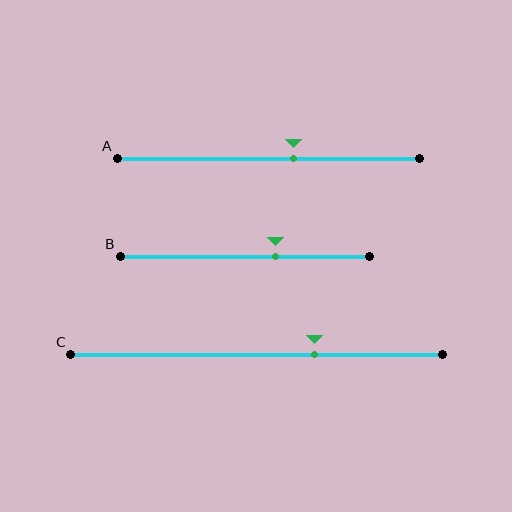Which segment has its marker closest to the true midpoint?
Segment A has its marker closest to the true midpoint.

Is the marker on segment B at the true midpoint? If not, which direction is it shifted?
No, the marker on segment B is shifted to the right by about 12% of the segment length.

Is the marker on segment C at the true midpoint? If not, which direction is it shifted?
No, the marker on segment C is shifted to the right by about 16% of the segment length.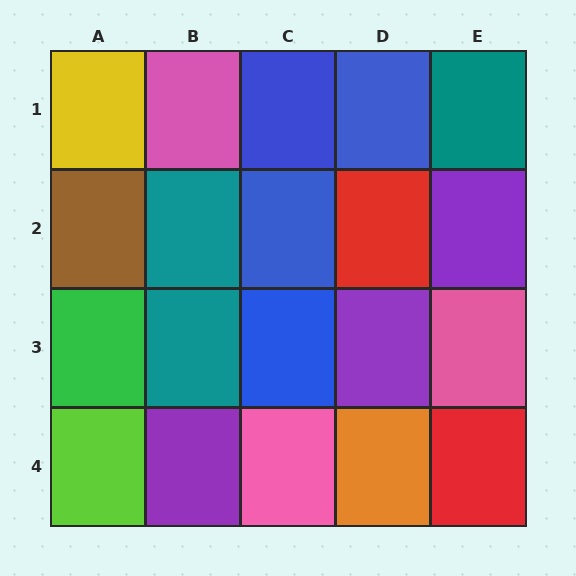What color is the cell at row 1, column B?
Pink.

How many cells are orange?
1 cell is orange.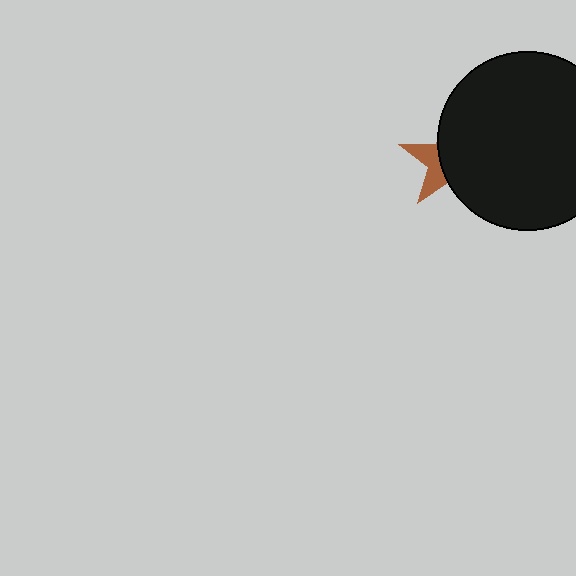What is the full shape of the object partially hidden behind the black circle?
The partially hidden object is a brown star.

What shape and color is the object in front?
The object in front is a black circle.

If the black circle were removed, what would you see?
You would see the complete brown star.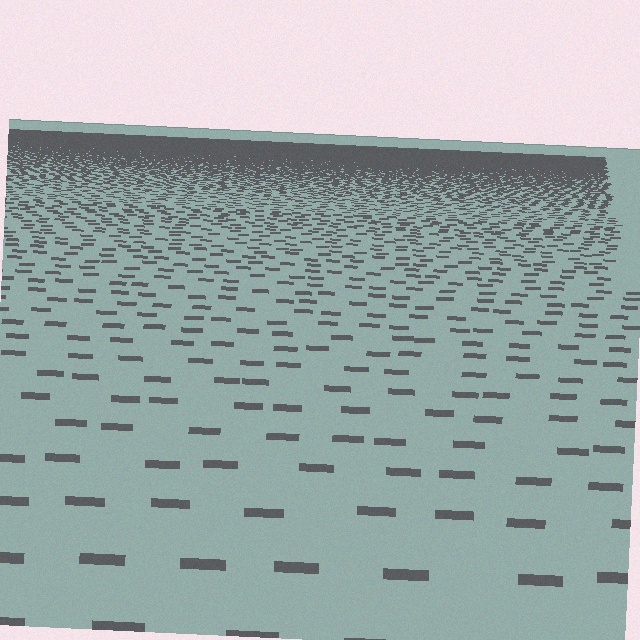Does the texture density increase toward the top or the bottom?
Density increases toward the top.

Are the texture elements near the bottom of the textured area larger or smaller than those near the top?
Larger. Near the bottom, elements are closer to the viewer and appear at a bigger on-screen size.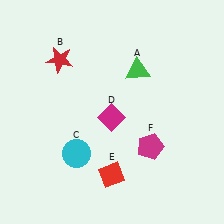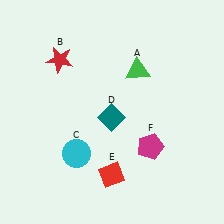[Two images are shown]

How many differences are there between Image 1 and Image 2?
There is 1 difference between the two images.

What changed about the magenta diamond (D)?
In Image 1, D is magenta. In Image 2, it changed to teal.